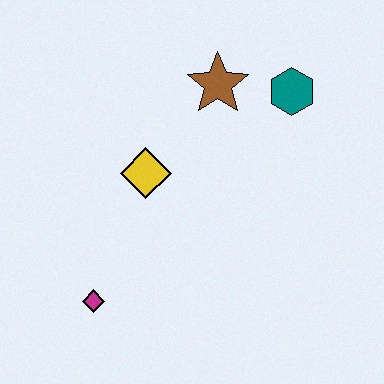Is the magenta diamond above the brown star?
No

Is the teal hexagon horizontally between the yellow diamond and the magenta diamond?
No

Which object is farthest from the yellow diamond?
The teal hexagon is farthest from the yellow diamond.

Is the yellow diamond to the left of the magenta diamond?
No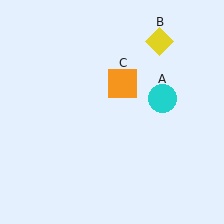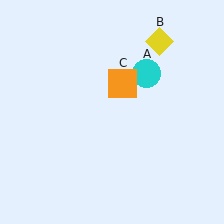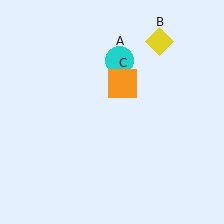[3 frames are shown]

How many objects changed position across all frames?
1 object changed position: cyan circle (object A).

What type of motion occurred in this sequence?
The cyan circle (object A) rotated counterclockwise around the center of the scene.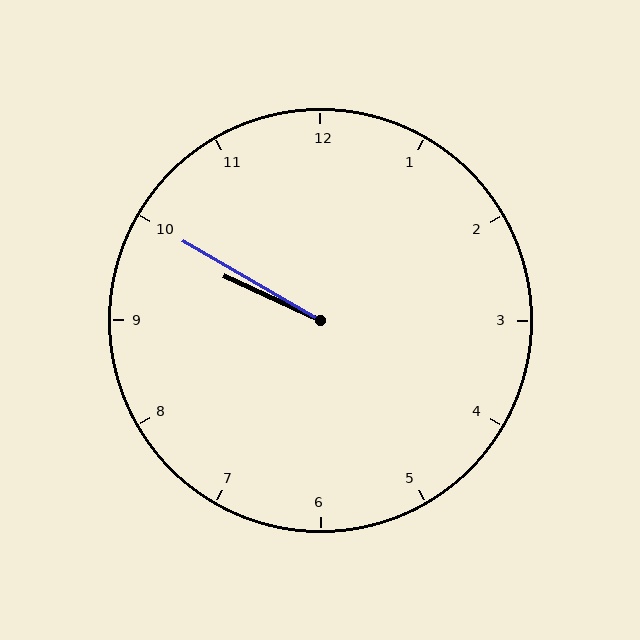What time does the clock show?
9:50.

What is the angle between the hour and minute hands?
Approximately 5 degrees.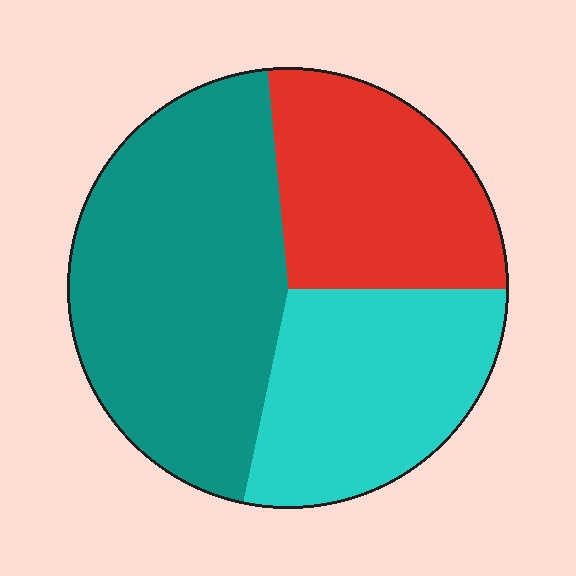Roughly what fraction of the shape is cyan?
Cyan covers around 30% of the shape.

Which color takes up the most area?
Teal, at roughly 45%.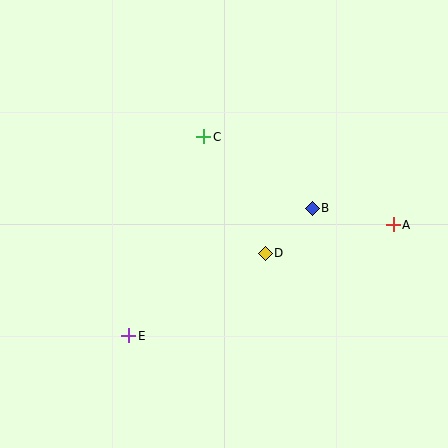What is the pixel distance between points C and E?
The distance between C and E is 213 pixels.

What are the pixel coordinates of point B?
Point B is at (312, 208).